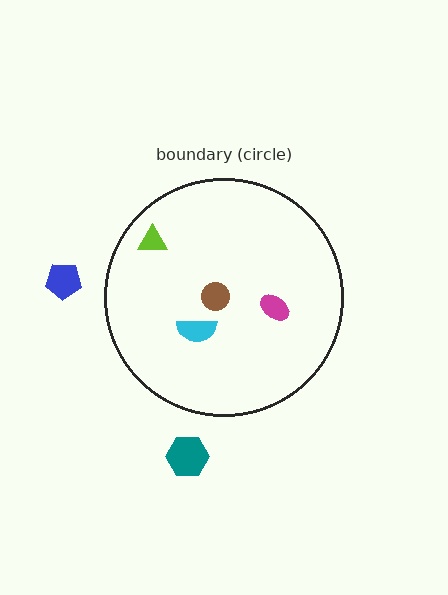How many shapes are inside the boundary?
4 inside, 2 outside.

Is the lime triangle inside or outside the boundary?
Inside.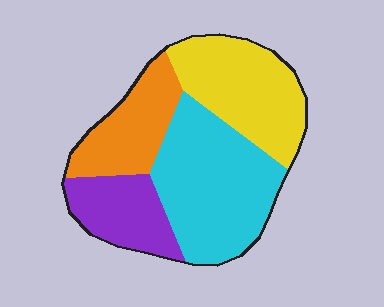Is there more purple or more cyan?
Cyan.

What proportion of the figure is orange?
Orange covers 19% of the figure.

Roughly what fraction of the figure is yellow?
Yellow covers 28% of the figure.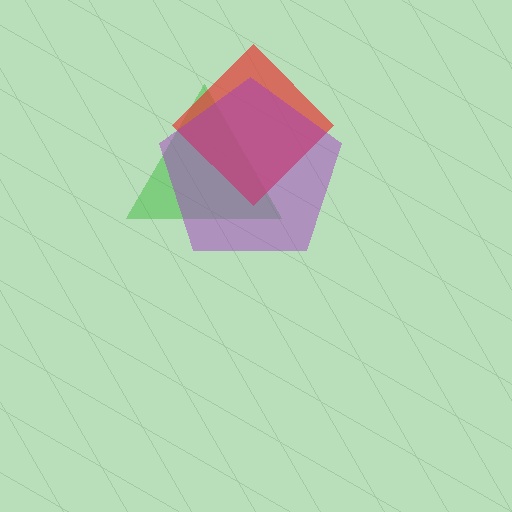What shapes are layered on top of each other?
The layered shapes are: a green triangle, a red diamond, a purple pentagon.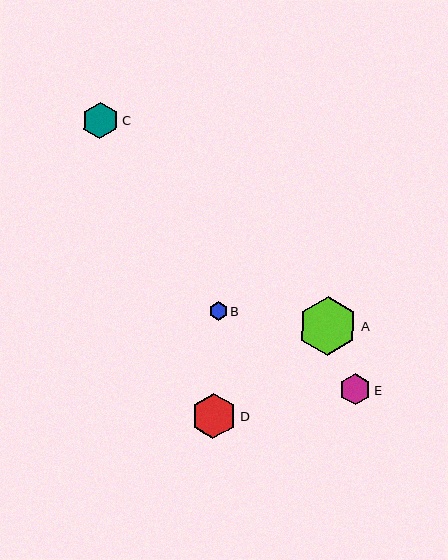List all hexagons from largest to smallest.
From largest to smallest: A, D, C, E, B.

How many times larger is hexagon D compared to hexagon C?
Hexagon D is approximately 1.3 times the size of hexagon C.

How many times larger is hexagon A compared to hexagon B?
Hexagon A is approximately 3.2 times the size of hexagon B.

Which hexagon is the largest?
Hexagon A is the largest with a size of approximately 59 pixels.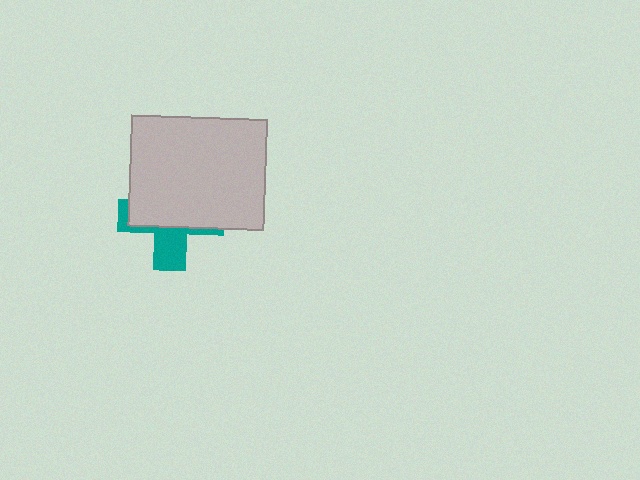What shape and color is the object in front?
The object in front is a light gray rectangle.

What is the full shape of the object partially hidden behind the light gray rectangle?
The partially hidden object is a teal cross.